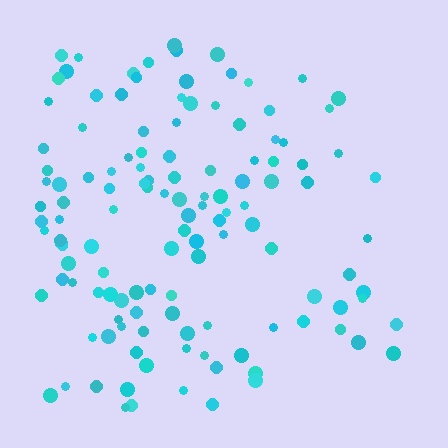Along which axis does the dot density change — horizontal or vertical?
Horizontal.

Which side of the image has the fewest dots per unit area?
The right.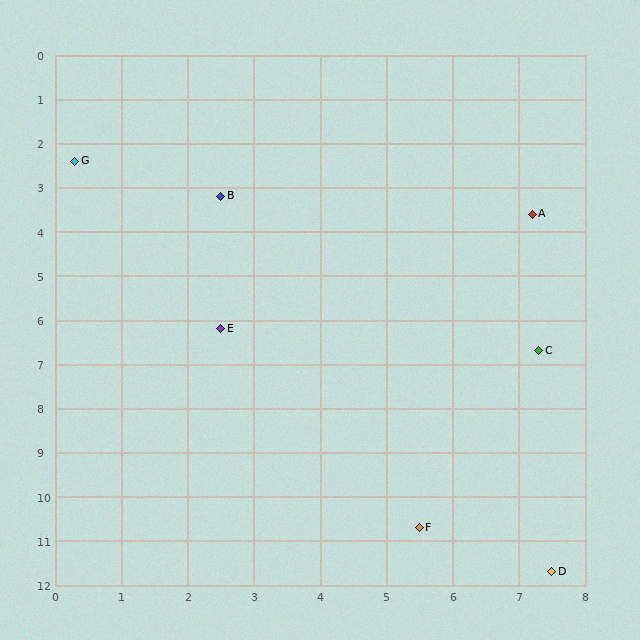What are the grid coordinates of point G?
Point G is at approximately (0.3, 2.4).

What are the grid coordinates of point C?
Point C is at approximately (7.3, 6.7).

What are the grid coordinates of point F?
Point F is at approximately (5.5, 10.7).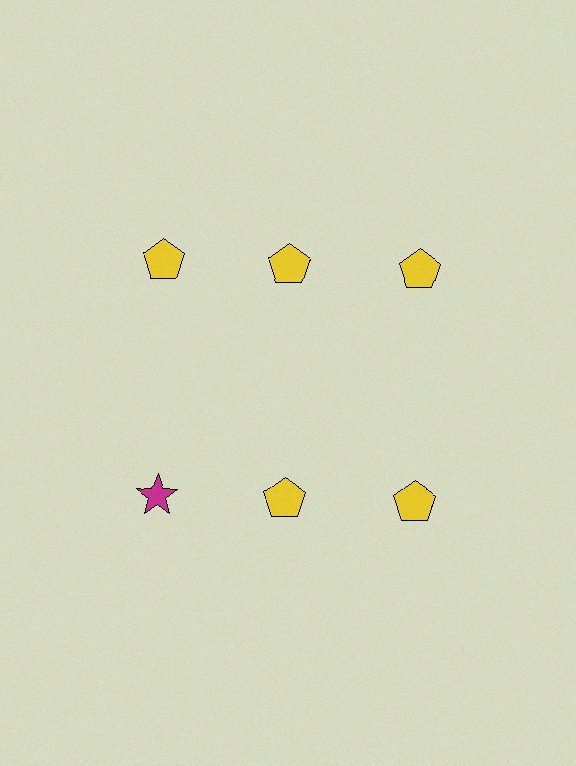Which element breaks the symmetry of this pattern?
The magenta star in the second row, leftmost column breaks the symmetry. All other shapes are yellow pentagons.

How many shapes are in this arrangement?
There are 6 shapes arranged in a grid pattern.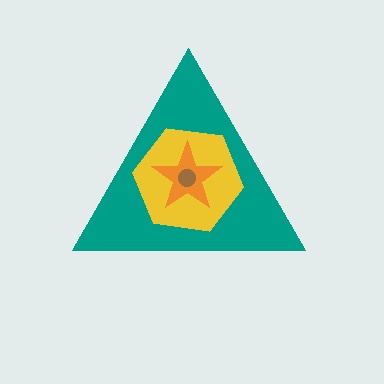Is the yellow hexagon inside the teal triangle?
Yes.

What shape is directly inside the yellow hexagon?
The orange star.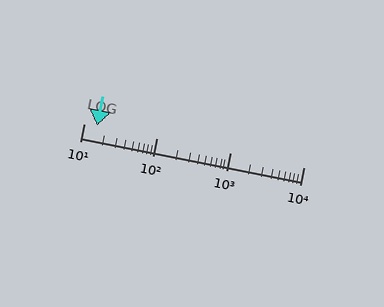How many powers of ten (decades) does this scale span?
The scale spans 3 decades, from 10 to 10000.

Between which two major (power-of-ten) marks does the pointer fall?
The pointer is between 10 and 100.